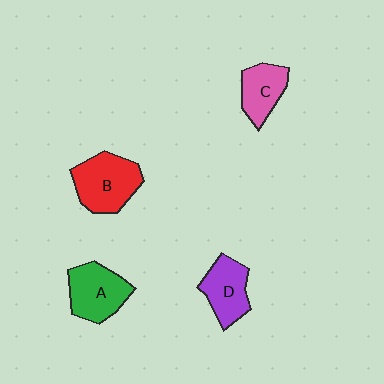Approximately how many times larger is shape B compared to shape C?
Approximately 1.5 times.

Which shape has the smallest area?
Shape C (pink).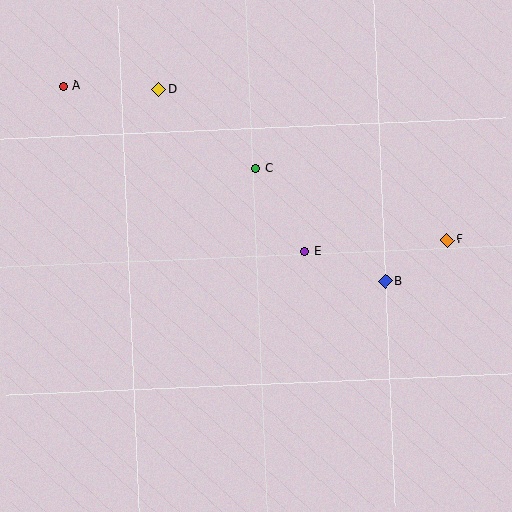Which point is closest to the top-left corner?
Point A is closest to the top-left corner.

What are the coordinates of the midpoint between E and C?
The midpoint between E and C is at (280, 210).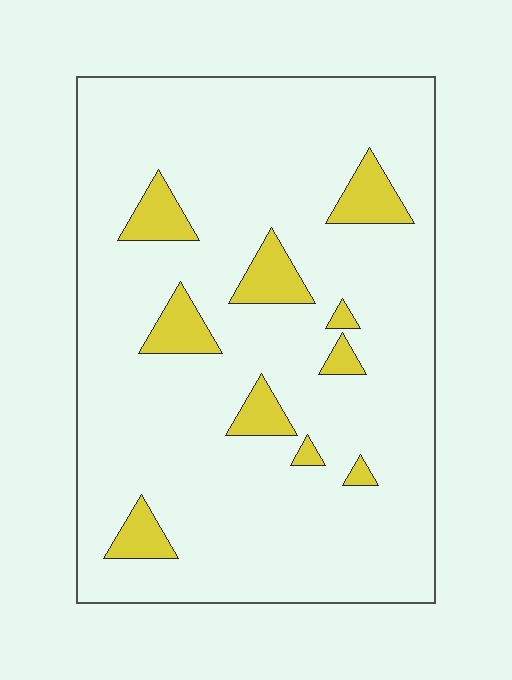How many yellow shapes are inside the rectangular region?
10.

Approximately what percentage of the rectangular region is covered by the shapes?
Approximately 10%.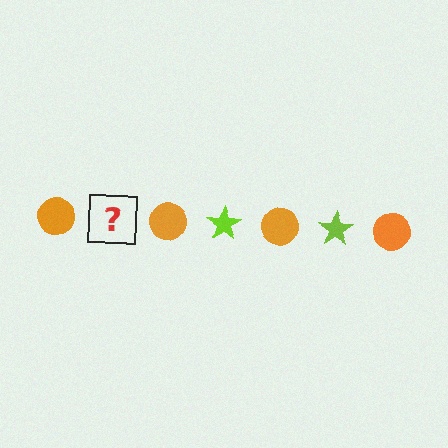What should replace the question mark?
The question mark should be replaced with a lime star.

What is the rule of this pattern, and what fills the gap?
The rule is that the pattern alternates between orange circle and lime star. The gap should be filled with a lime star.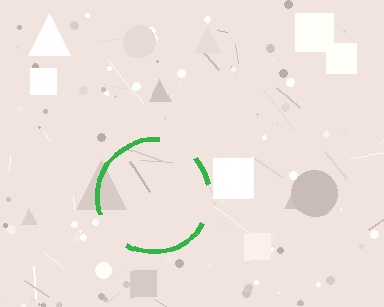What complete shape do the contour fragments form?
The contour fragments form a circle.